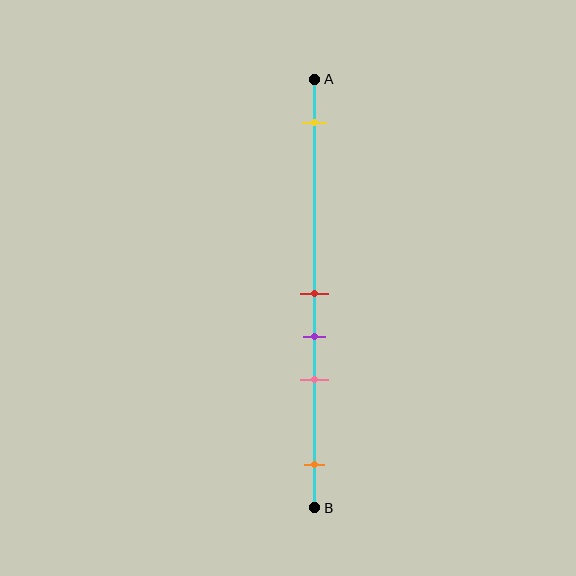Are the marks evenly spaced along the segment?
No, the marks are not evenly spaced.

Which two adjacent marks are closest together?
The red and purple marks are the closest adjacent pair.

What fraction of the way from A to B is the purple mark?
The purple mark is approximately 60% (0.6) of the way from A to B.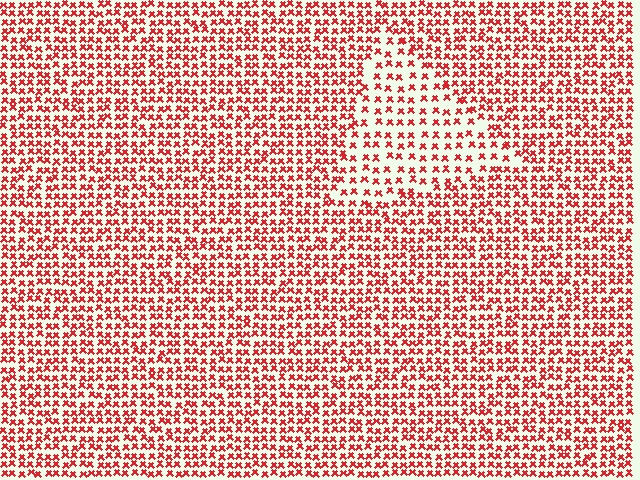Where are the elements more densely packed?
The elements are more densely packed outside the triangle boundary.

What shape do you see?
I see a triangle.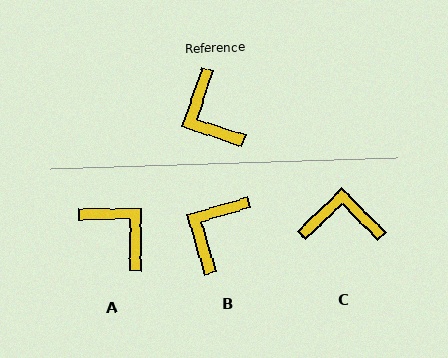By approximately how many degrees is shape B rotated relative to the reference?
Approximately 55 degrees clockwise.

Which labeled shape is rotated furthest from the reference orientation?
A, about 162 degrees away.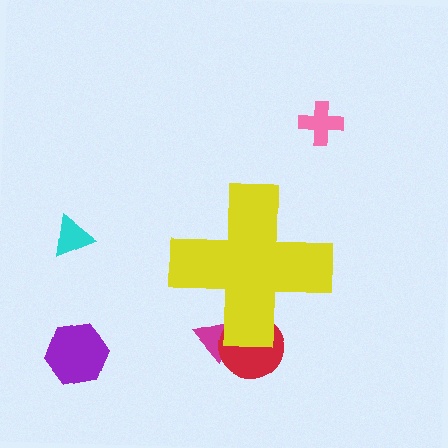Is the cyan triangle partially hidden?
No, the cyan triangle is fully visible.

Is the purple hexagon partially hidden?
No, the purple hexagon is fully visible.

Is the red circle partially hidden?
Yes, the red circle is partially hidden behind the yellow cross.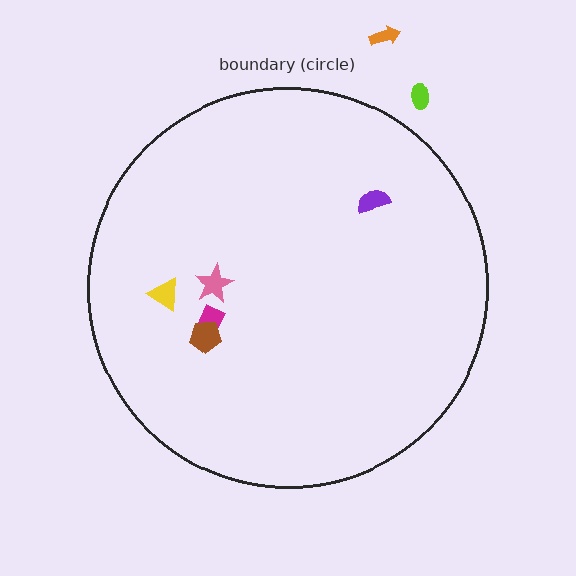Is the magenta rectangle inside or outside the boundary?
Inside.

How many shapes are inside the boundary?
5 inside, 2 outside.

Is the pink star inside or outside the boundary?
Inside.